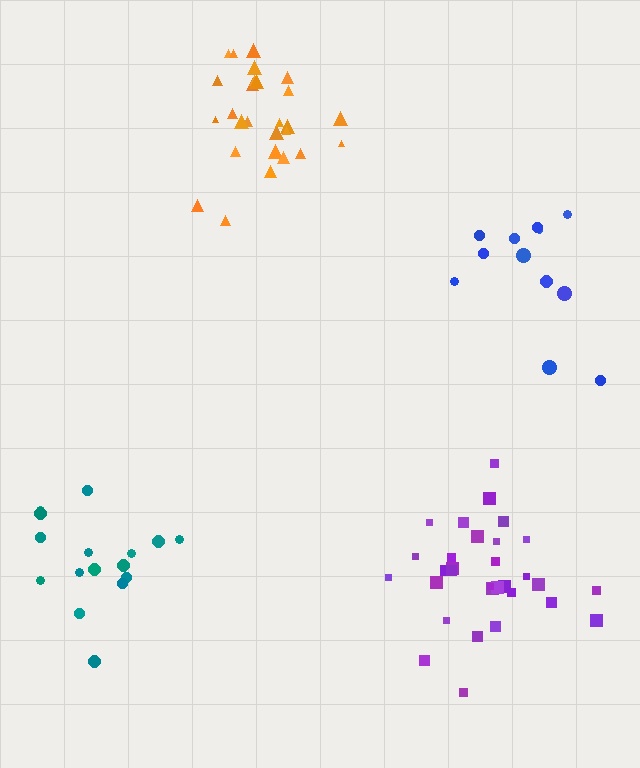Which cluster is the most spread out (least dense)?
Blue.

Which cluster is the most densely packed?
Orange.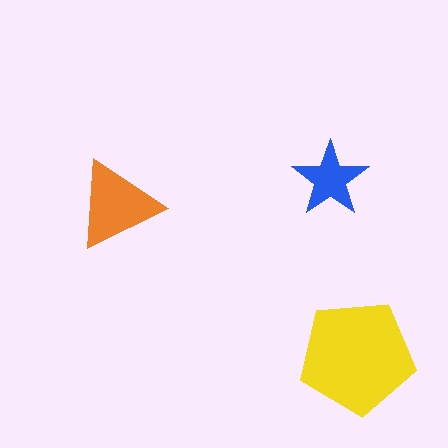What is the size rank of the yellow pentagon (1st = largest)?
1st.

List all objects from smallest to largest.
The blue star, the orange triangle, the yellow pentagon.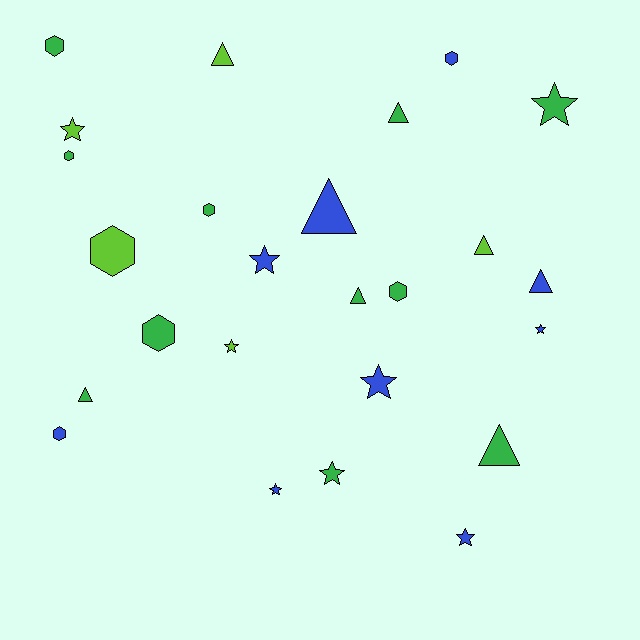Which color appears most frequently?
Green, with 11 objects.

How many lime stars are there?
There are 2 lime stars.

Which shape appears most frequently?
Star, with 9 objects.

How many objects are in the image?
There are 25 objects.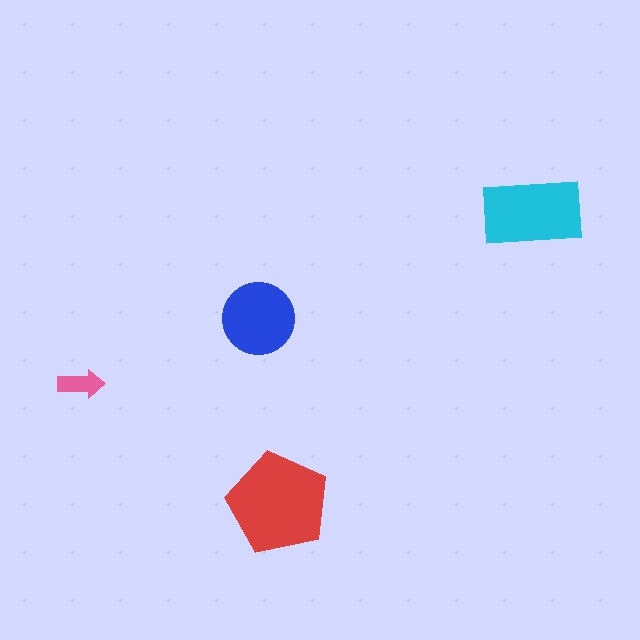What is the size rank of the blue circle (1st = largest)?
3rd.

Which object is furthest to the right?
The cyan rectangle is rightmost.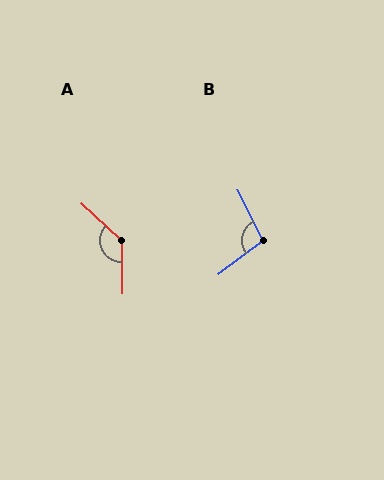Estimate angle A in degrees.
Approximately 133 degrees.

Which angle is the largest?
A, at approximately 133 degrees.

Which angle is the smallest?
B, at approximately 101 degrees.